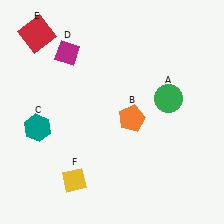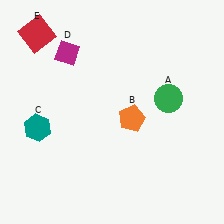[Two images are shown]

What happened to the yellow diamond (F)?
The yellow diamond (F) was removed in Image 2. It was in the bottom-left area of Image 1.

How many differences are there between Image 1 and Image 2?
There is 1 difference between the two images.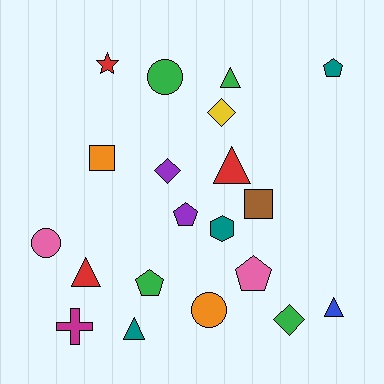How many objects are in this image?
There are 20 objects.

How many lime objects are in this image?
There are no lime objects.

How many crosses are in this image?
There is 1 cross.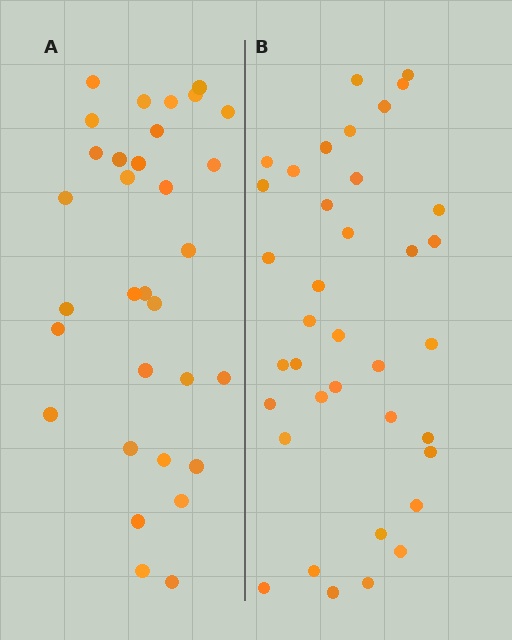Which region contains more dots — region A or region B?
Region B (the right region) has more dots.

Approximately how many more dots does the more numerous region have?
Region B has about 5 more dots than region A.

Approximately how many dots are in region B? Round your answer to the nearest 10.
About 40 dots. (The exact count is 37, which rounds to 40.)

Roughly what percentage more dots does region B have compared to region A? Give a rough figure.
About 15% more.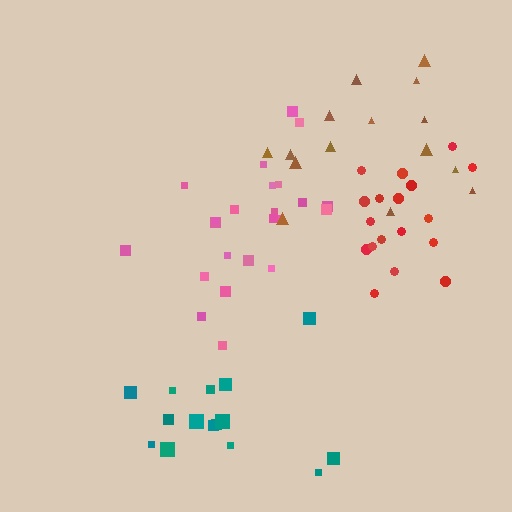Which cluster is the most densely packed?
Pink.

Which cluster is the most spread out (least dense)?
Teal.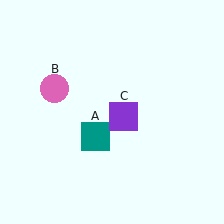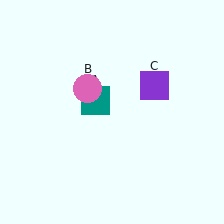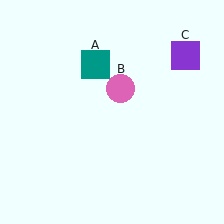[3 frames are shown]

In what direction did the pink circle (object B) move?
The pink circle (object B) moved right.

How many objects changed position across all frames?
3 objects changed position: teal square (object A), pink circle (object B), purple square (object C).